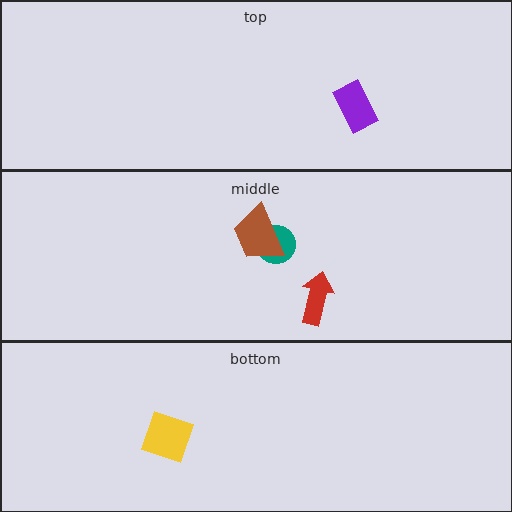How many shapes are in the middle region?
3.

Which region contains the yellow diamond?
The bottom region.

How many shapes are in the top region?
1.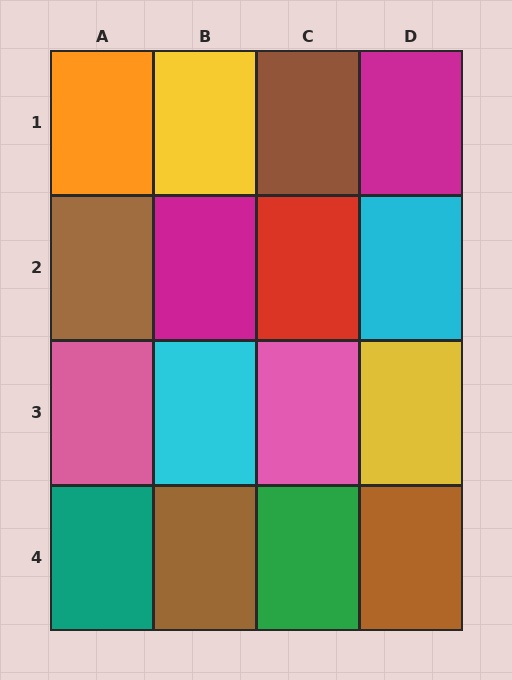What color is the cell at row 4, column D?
Brown.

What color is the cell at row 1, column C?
Brown.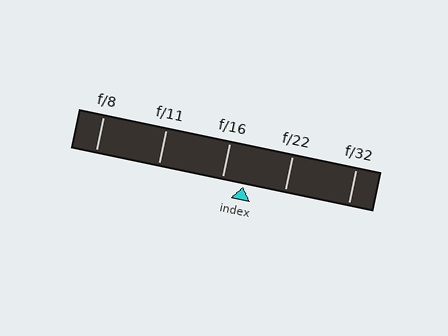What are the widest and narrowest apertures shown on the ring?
The widest aperture shown is f/8 and the narrowest is f/32.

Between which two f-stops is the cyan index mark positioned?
The index mark is between f/16 and f/22.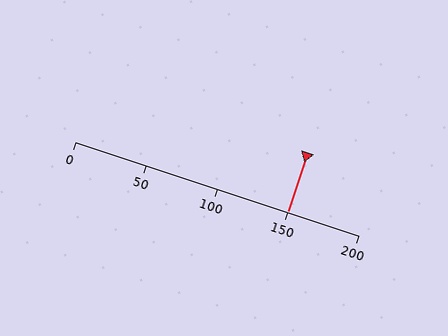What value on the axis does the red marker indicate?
The marker indicates approximately 150.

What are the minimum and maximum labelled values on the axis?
The axis runs from 0 to 200.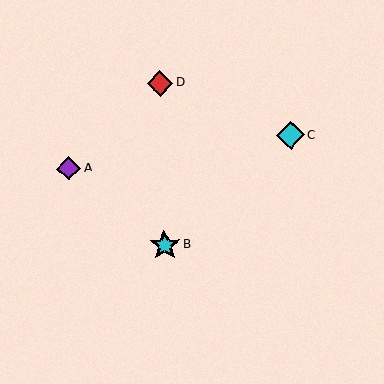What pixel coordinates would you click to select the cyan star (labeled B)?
Click at (165, 245) to select the cyan star B.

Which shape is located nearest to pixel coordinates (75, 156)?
The purple diamond (labeled A) at (69, 168) is nearest to that location.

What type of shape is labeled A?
Shape A is a purple diamond.